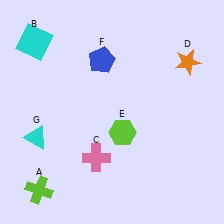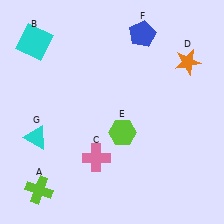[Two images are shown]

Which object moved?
The blue pentagon (F) moved right.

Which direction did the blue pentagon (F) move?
The blue pentagon (F) moved right.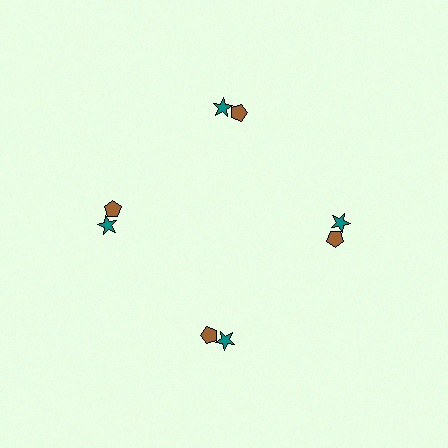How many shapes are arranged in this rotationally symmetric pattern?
There are 8 shapes, arranged in 4 groups of 2.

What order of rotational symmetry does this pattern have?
This pattern has 4-fold rotational symmetry.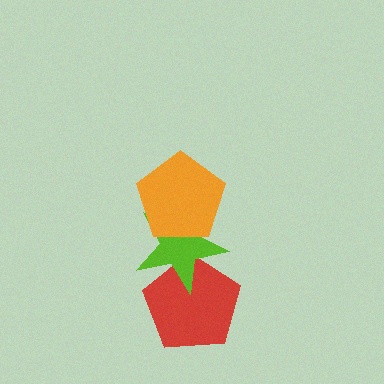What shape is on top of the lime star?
The orange pentagon is on top of the lime star.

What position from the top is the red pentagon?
The red pentagon is 3rd from the top.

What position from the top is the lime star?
The lime star is 2nd from the top.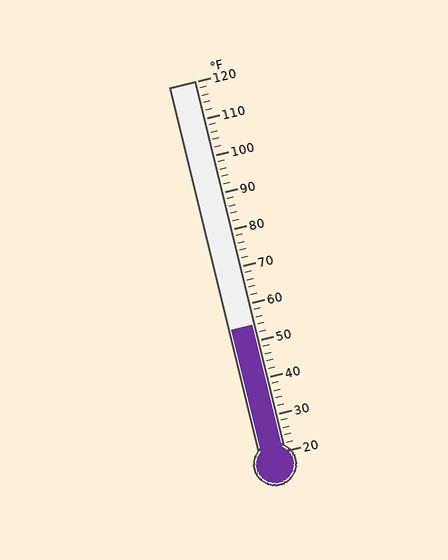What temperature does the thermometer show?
The thermometer shows approximately 54°F.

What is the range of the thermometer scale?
The thermometer scale ranges from 20°F to 120°F.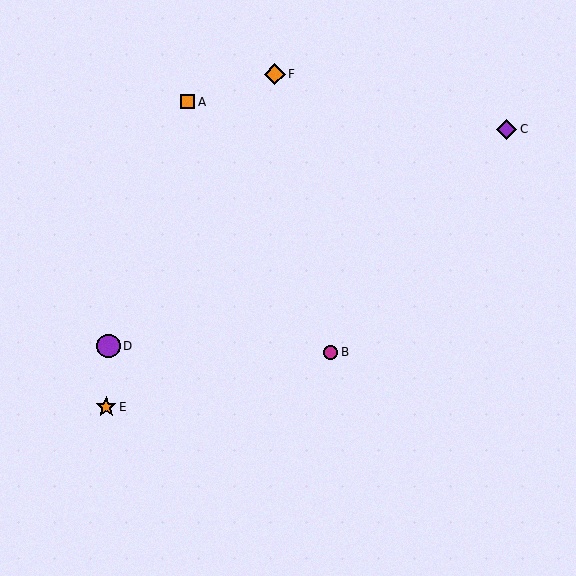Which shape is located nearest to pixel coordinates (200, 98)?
The orange square (labeled A) at (188, 102) is nearest to that location.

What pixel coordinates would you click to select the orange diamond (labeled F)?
Click at (275, 74) to select the orange diamond F.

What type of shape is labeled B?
Shape B is a magenta circle.